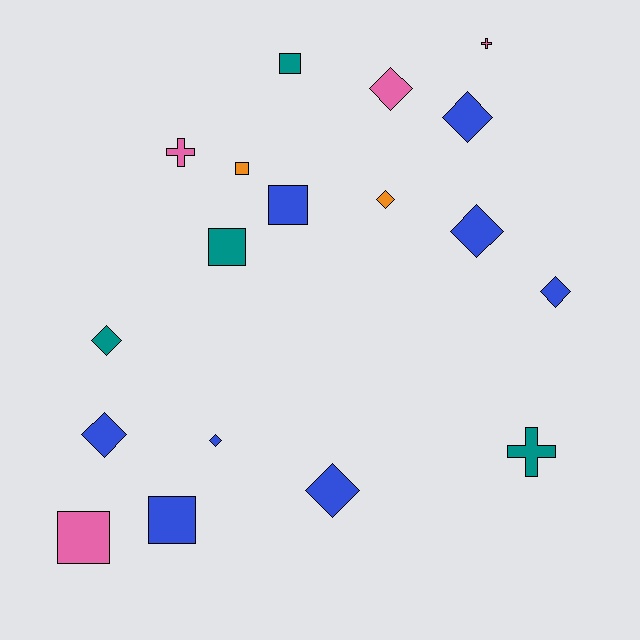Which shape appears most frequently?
Diamond, with 9 objects.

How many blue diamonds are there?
There are 6 blue diamonds.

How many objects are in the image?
There are 18 objects.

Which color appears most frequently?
Blue, with 8 objects.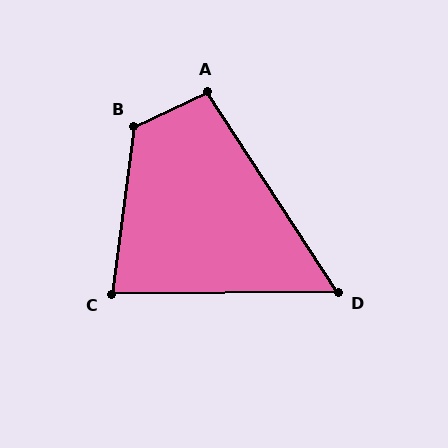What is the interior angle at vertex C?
Approximately 82 degrees (acute).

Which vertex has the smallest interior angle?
D, at approximately 57 degrees.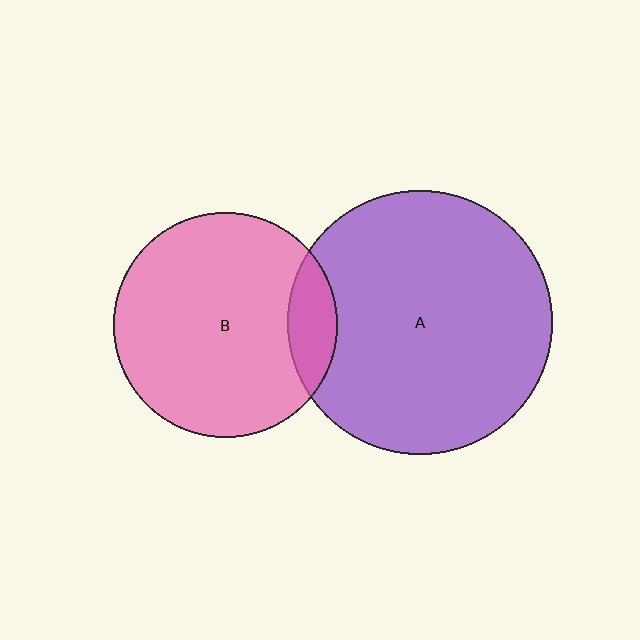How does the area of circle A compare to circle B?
Approximately 1.4 times.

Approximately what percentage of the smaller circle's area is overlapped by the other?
Approximately 15%.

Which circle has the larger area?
Circle A (purple).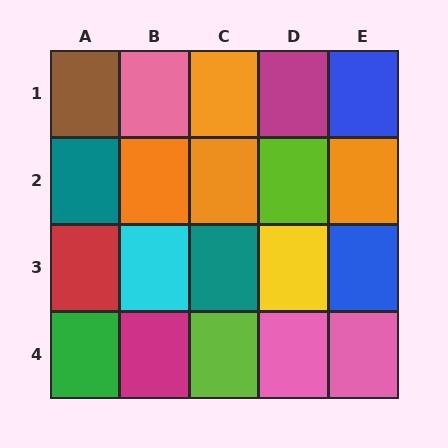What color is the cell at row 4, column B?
Magenta.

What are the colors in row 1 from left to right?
Brown, pink, orange, magenta, blue.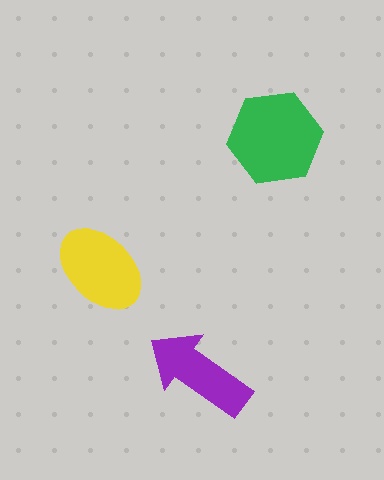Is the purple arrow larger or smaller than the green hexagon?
Smaller.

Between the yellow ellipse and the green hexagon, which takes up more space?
The green hexagon.